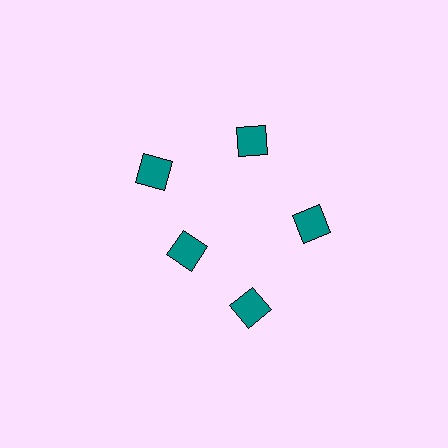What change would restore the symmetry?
The symmetry would be restored by moving it outward, back onto the ring so that all 5 diamonds sit at equal angles and equal distance from the center.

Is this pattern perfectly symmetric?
No. The 5 teal diamonds are arranged in a ring, but one element near the 8 o'clock position is pulled inward toward the center, breaking the 5-fold rotational symmetry.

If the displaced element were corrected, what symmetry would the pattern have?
It would have 5-fold rotational symmetry — the pattern would map onto itself every 72 degrees.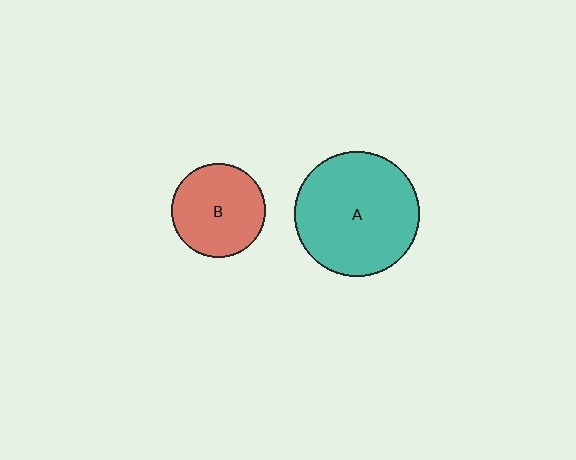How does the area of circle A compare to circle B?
Approximately 1.8 times.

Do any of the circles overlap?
No, none of the circles overlap.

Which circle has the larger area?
Circle A (teal).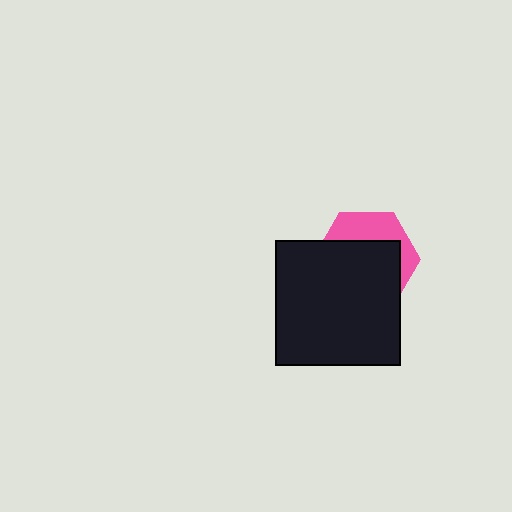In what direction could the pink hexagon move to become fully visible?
The pink hexagon could move up. That would shift it out from behind the black square entirely.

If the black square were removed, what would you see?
You would see the complete pink hexagon.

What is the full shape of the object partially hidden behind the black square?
The partially hidden object is a pink hexagon.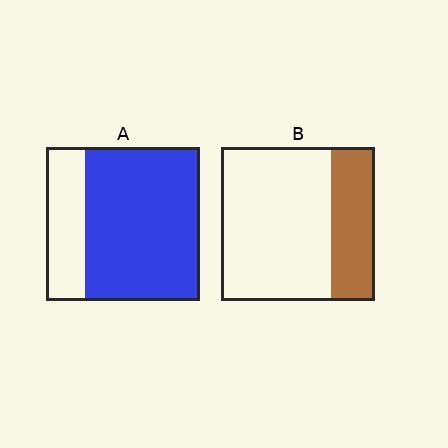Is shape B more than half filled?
No.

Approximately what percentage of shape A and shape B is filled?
A is approximately 75% and B is approximately 30%.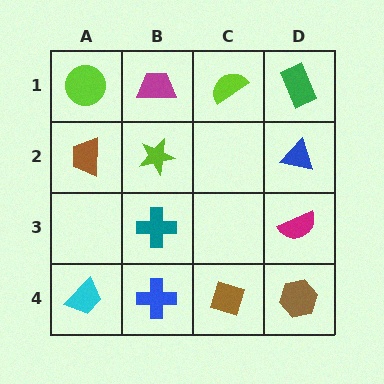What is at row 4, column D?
A brown hexagon.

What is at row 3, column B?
A teal cross.